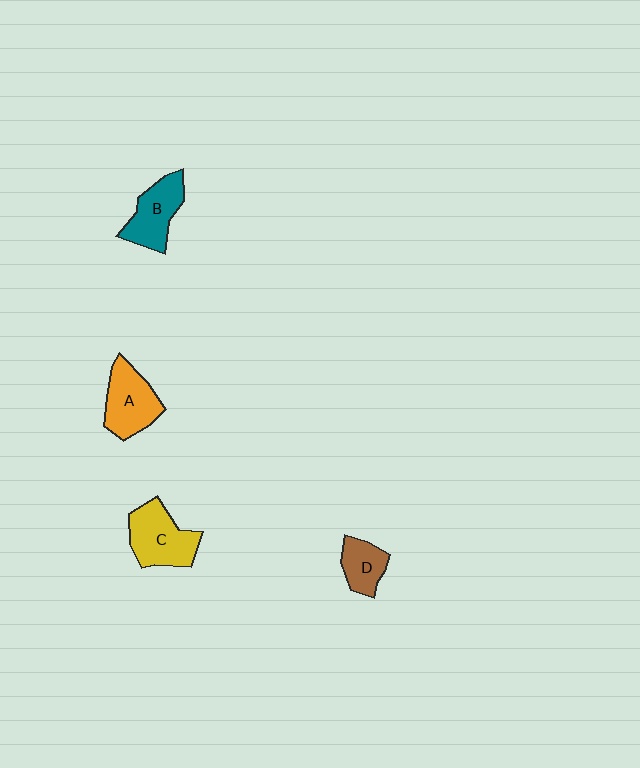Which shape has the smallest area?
Shape D (brown).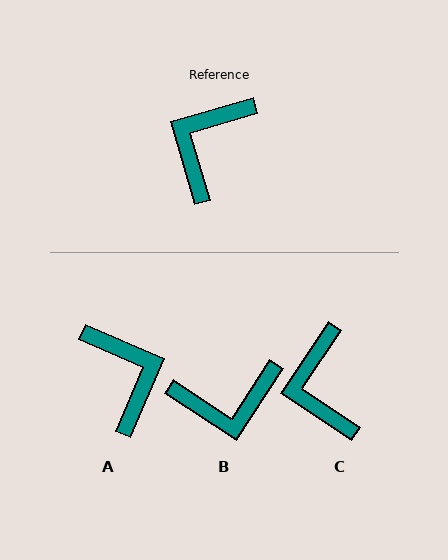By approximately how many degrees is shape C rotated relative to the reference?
Approximately 40 degrees counter-clockwise.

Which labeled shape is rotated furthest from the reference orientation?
B, about 130 degrees away.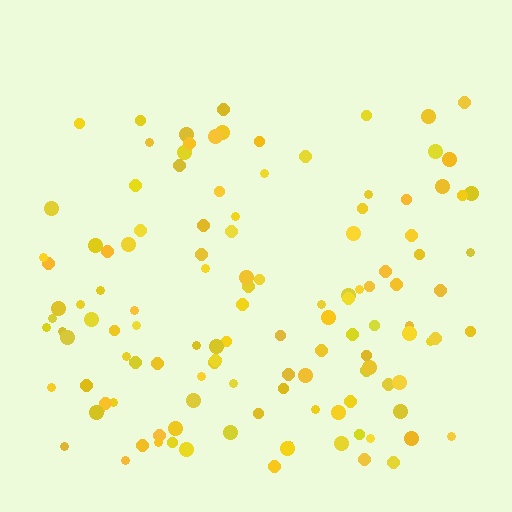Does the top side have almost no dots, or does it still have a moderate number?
Still a moderate number, just noticeably fewer than the bottom.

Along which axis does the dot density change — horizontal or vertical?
Vertical.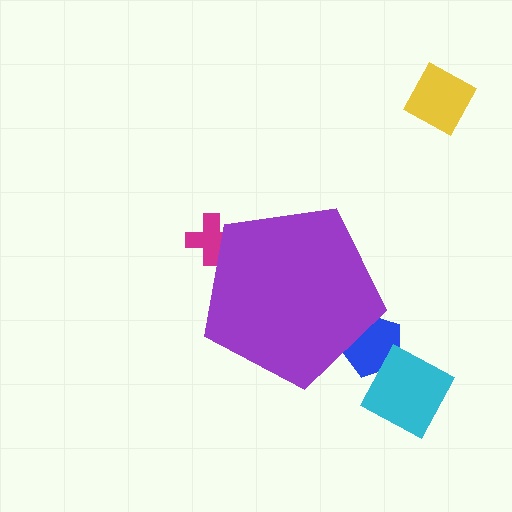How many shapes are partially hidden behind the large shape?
2 shapes are partially hidden.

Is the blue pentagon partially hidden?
Yes, the blue pentagon is partially hidden behind the purple pentagon.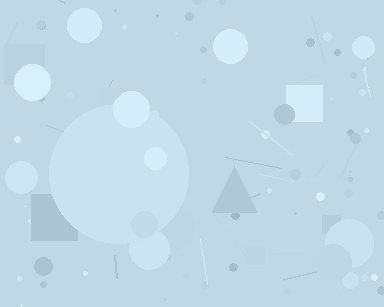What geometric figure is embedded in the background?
A circle is embedded in the background.